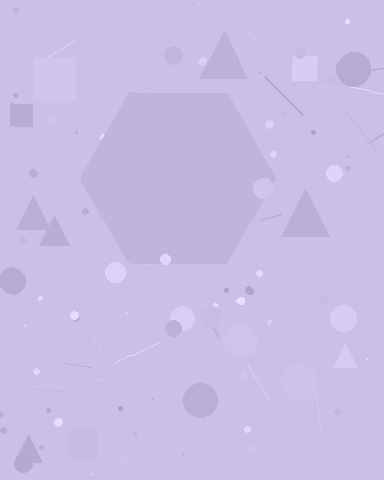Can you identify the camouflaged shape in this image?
The camouflaged shape is a hexagon.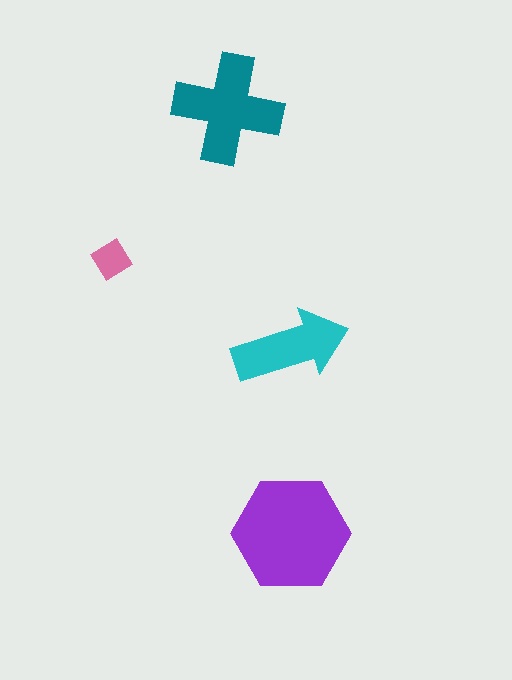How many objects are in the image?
There are 4 objects in the image.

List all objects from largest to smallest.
The purple hexagon, the teal cross, the cyan arrow, the pink diamond.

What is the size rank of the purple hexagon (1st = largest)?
1st.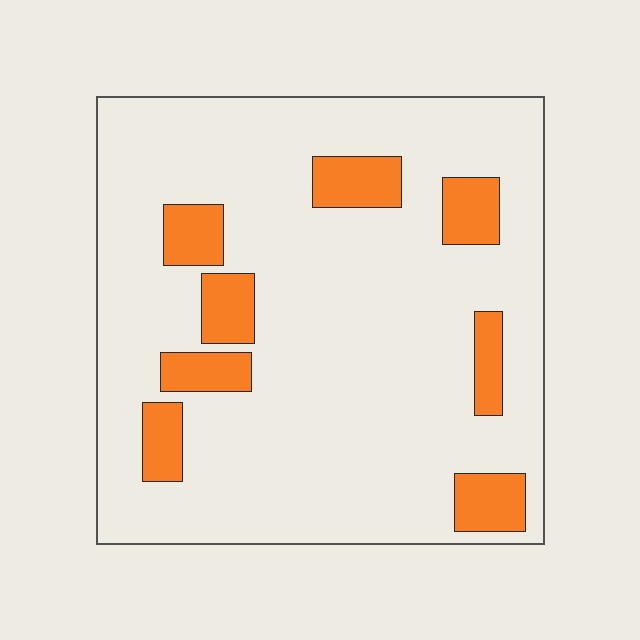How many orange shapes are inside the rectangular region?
8.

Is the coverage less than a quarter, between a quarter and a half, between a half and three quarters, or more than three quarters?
Less than a quarter.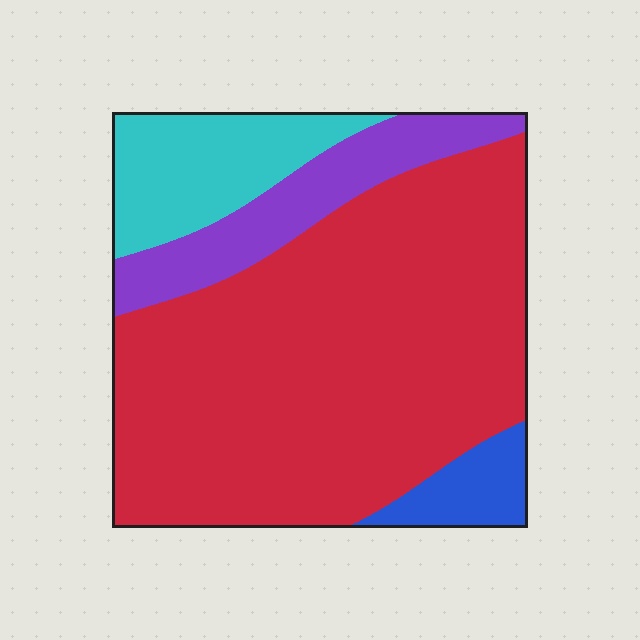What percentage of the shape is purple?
Purple covers around 15% of the shape.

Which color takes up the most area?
Red, at roughly 65%.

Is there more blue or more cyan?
Cyan.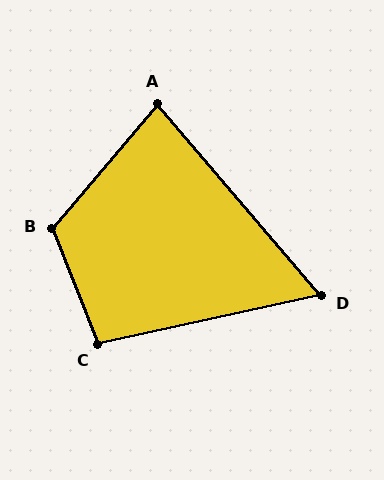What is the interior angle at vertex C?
Approximately 99 degrees (obtuse).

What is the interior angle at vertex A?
Approximately 81 degrees (acute).